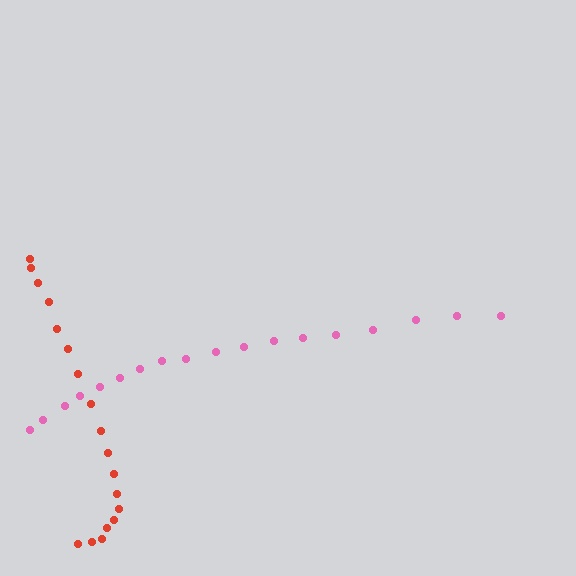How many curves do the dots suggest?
There are 2 distinct paths.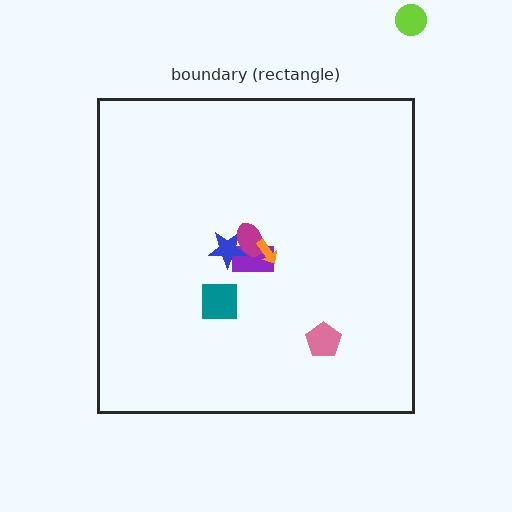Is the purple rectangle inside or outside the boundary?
Inside.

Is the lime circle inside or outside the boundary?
Outside.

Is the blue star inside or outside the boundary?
Inside.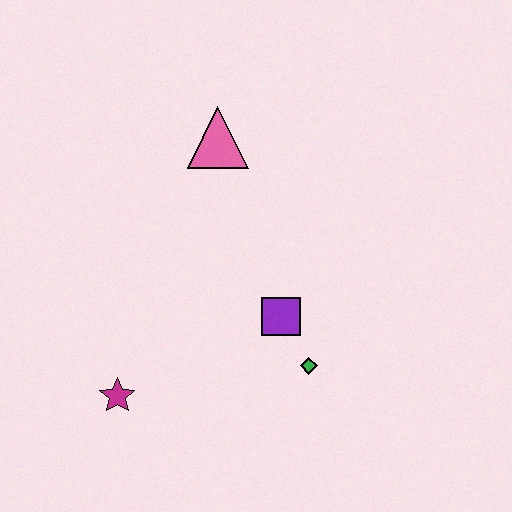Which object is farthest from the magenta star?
The pink triangle is farthest from the magenta star.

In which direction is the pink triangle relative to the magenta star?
The pink triangle is above the magenta star.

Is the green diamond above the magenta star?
Yes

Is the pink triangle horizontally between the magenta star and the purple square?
Yes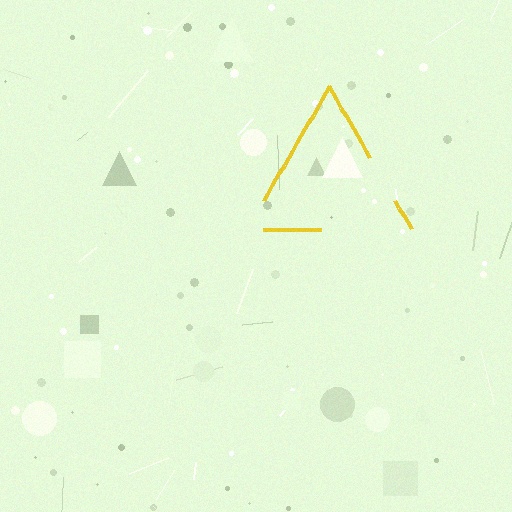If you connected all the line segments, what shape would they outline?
They would outline a triangle.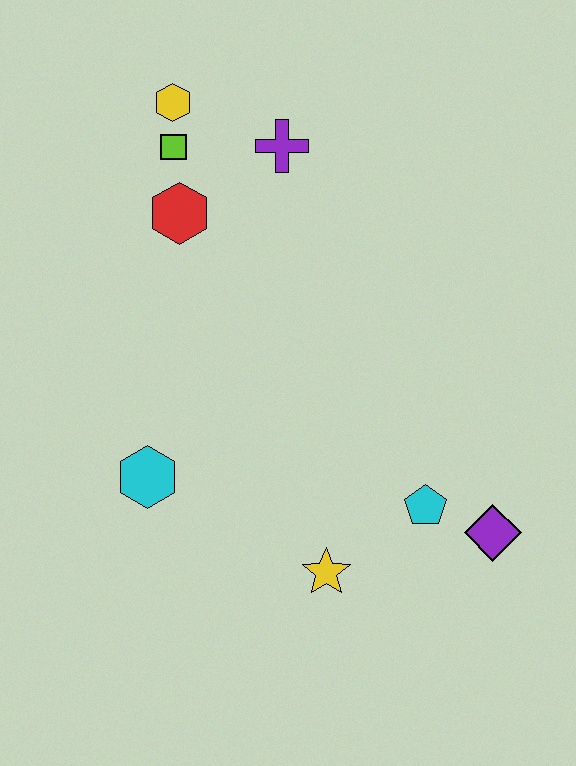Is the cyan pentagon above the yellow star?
Yes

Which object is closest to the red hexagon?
The lime square is closest to the red hexagon.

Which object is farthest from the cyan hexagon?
The yellow hexagon is farthest from the cyan hexagon.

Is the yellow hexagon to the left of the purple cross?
Yes